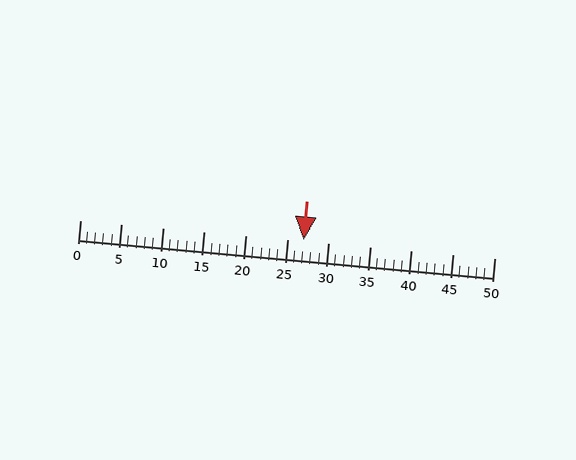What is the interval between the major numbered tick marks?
The major tick marks are spaced 5 units apart.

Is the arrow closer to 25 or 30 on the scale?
The arrow is closer to 25.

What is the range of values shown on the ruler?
The ruler shows values from 0 to 50.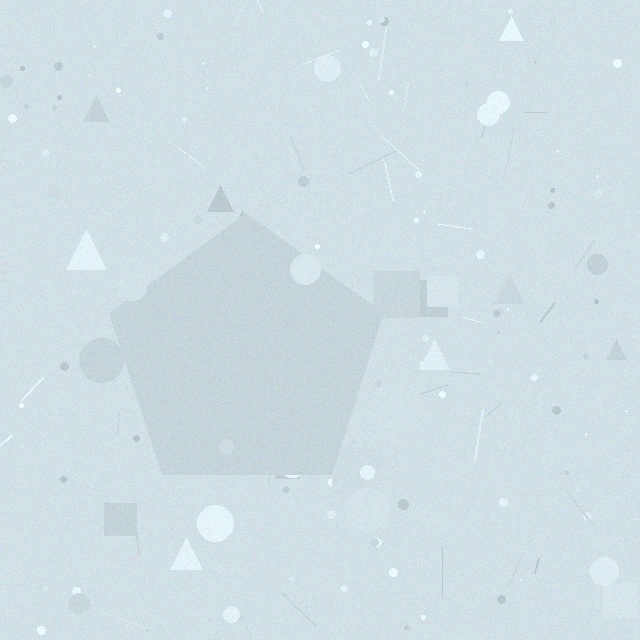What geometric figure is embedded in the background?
A pentagon is embedded in the background.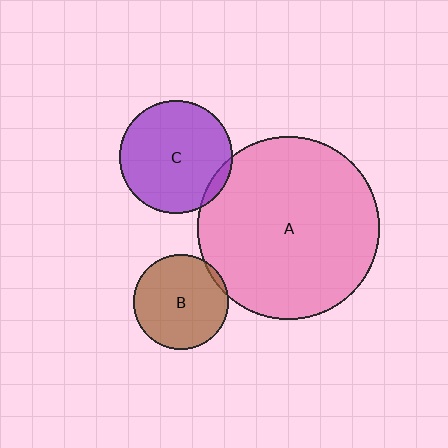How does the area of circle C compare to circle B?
Approximately 1.4 times.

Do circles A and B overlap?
Yes.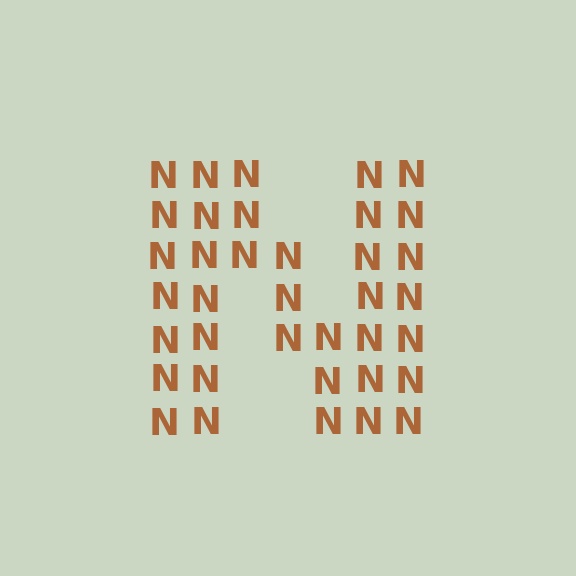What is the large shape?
The large shape is the letter N.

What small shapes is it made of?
It is made of small letter N's.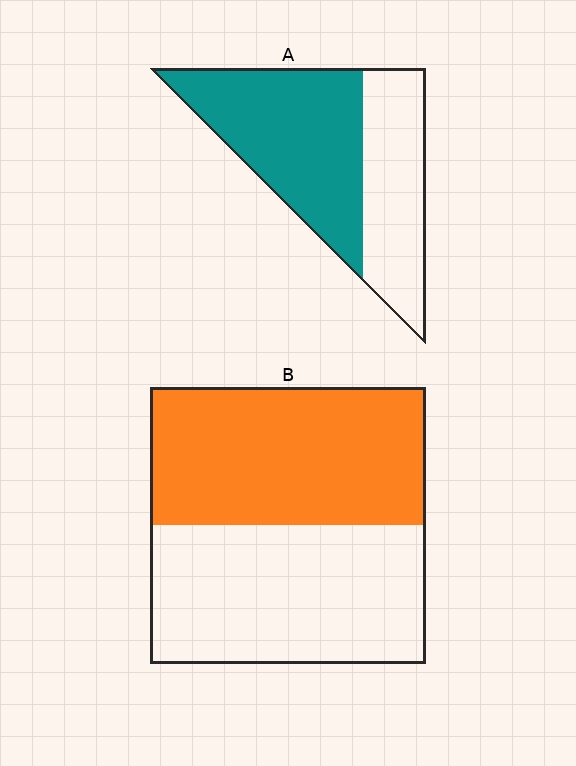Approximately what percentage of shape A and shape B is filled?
A is approximately 60% and B is approximately 50%.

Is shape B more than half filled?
Roughly half.